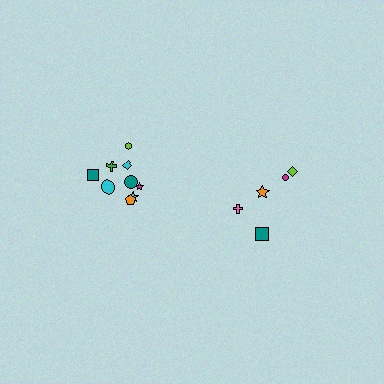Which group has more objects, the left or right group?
The left group.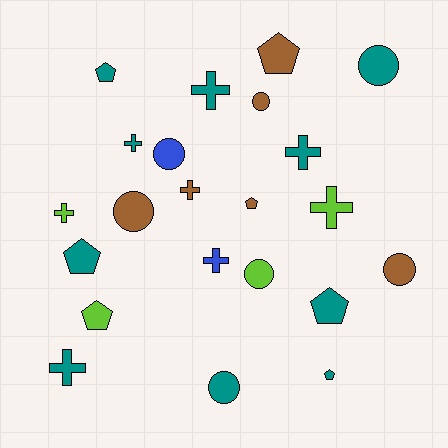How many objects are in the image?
There are 22 objects.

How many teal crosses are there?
There are 4 teal crosses.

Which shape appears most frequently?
Cross, with 8 objects.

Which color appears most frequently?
Teal, with 10 objects.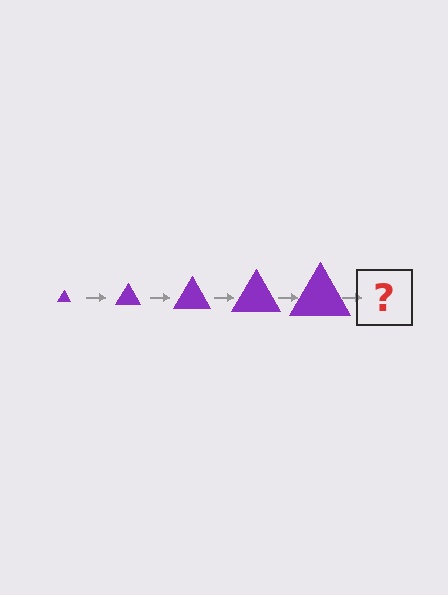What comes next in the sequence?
The next element should be a purple triangle, larger than the previous one.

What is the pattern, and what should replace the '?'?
The pattern is that the triangle gets progressively larger each step. The '?' should be a purple triangle, larger than the previous one.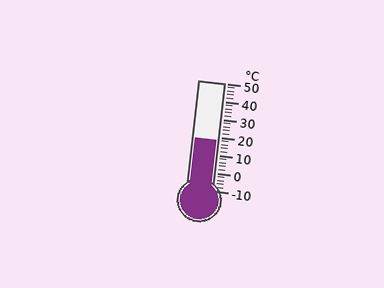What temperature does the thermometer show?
The thermometer shows approximately 18°C.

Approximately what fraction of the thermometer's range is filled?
The thermometer is filled to approximately 45% of its range.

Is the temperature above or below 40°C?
The temperature is below 40°C.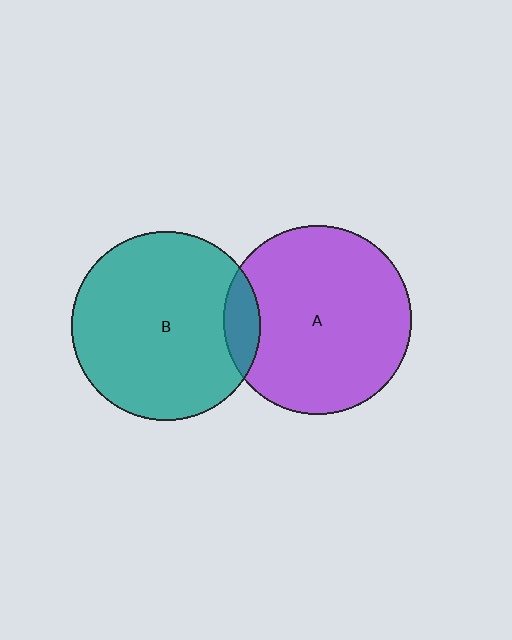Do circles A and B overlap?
Yes.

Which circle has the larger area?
Circle B (teal).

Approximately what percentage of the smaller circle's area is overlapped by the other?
Approximately 10%.